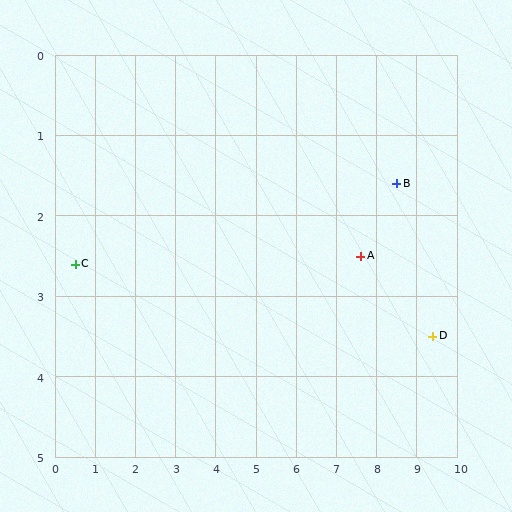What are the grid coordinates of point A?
Point A is at approximately (7.6, 2.5).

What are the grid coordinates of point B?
Point B is at approximately (8.5, 1.6).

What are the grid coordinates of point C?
Point C is at approximately (0.5, 2.6).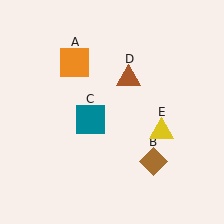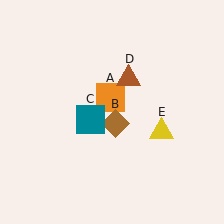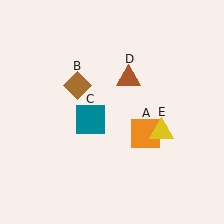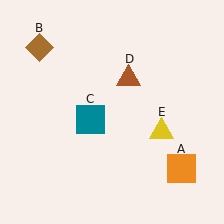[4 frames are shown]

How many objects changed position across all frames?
2 objects changed position: orange square (object A), brown diamond (object B).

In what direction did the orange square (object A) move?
The orange square (object A) moved down and to the right.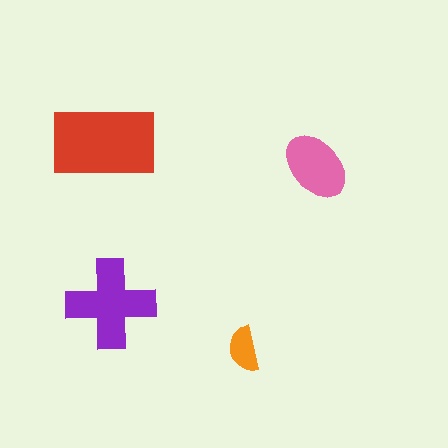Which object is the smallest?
The orange semicircle.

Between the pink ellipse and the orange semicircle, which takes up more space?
The pink ellipse.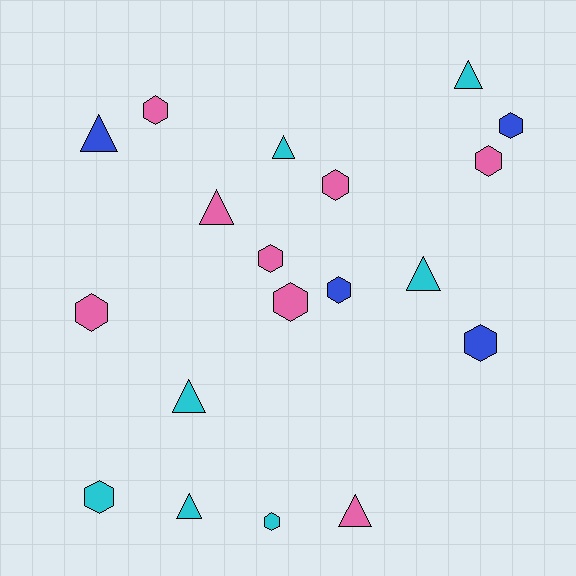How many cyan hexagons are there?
There are 2 cyan hexagons.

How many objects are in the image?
There are 19 objects.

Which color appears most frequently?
Pink, with 8 objects.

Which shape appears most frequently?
Hexagon, with 11 objects.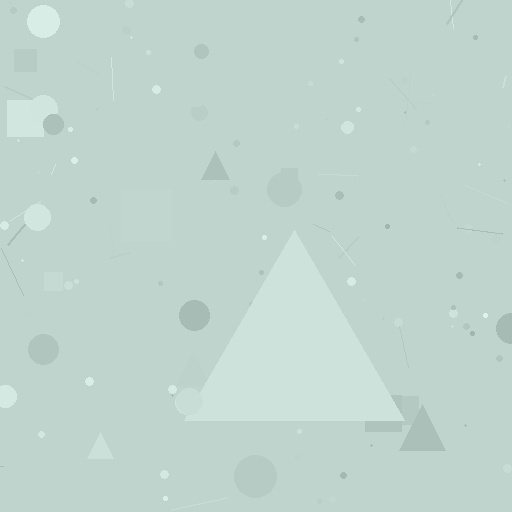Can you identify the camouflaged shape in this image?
The camouflaged shape is a triangle.